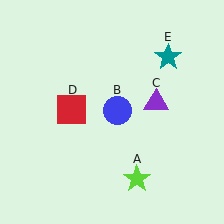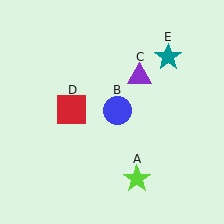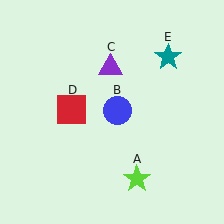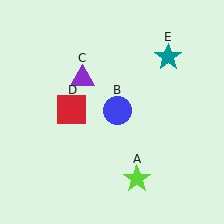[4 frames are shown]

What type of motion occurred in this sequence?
The purple triangle (object C) rotated counterclockwise around the center of the scene.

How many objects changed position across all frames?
1 object changed position: purple triangle (object C).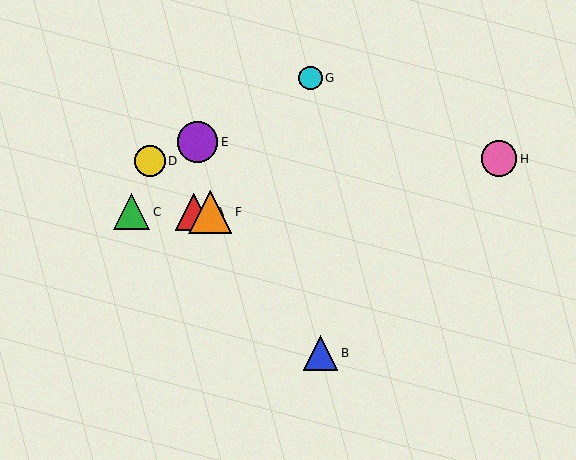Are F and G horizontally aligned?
No, F is at y≈212 and G is at y≈78.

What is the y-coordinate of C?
Object C is at y≈211.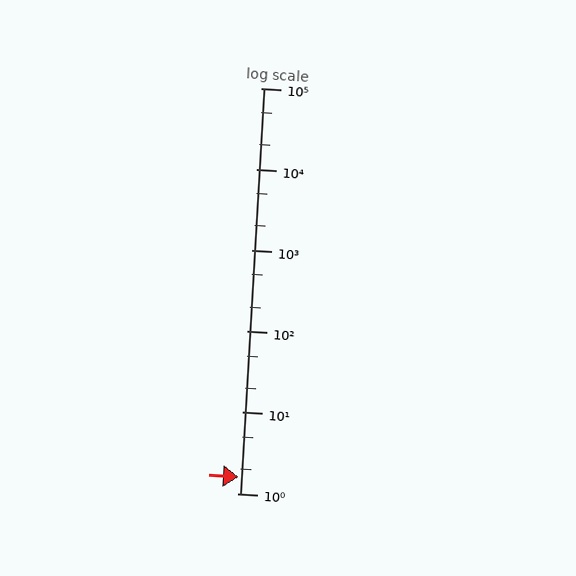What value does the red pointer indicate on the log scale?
The pointer indicates approximately 1.6.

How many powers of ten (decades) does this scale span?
The scale spans 5 decades, from 1 to 100000.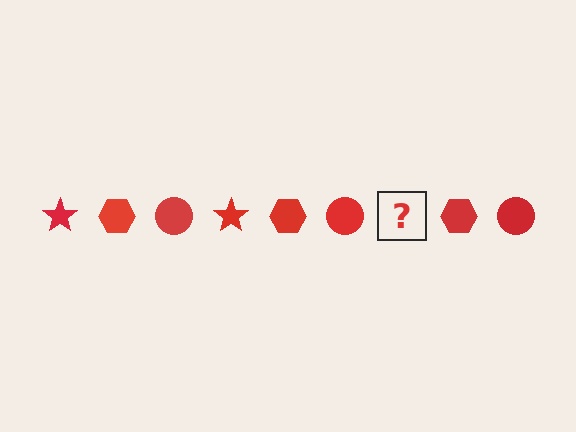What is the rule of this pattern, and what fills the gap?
The rule is that the pattern cycles through star, hexagon, circle shapes in red. The gap should be filled with a red star.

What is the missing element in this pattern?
The missing element is a red star.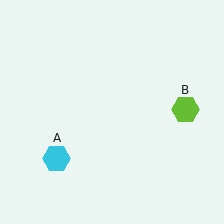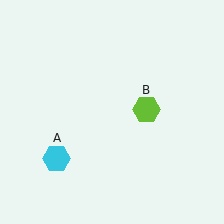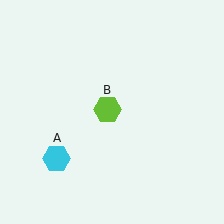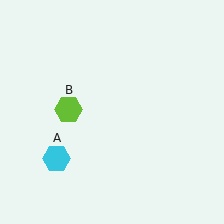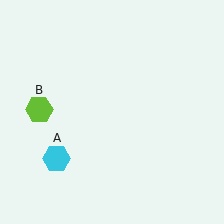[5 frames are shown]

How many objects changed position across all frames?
1 object changed position: lime hexagon (object B).